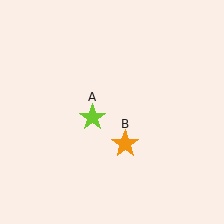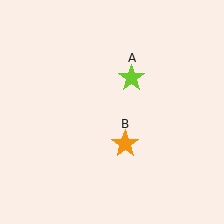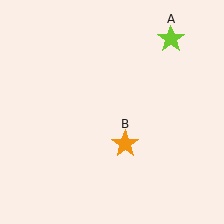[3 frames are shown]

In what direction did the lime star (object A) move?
The lime star (object A) moved up and to the right.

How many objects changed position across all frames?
1 object changed position: lime star (object A).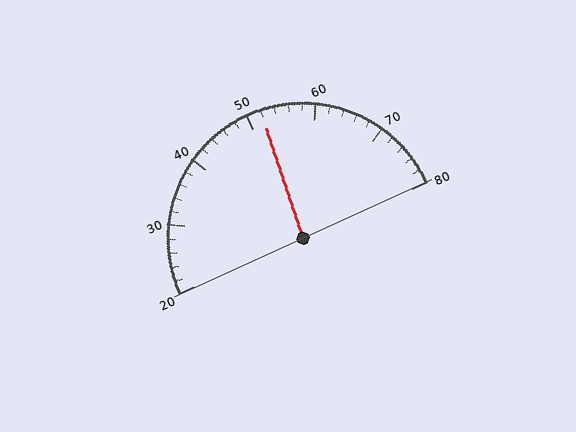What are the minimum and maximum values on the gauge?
The gauge ranges from 20 to 80.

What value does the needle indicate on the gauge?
The needle indicates approximately 52.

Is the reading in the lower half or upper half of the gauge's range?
The reading is in the upper half of the range (20 to 80).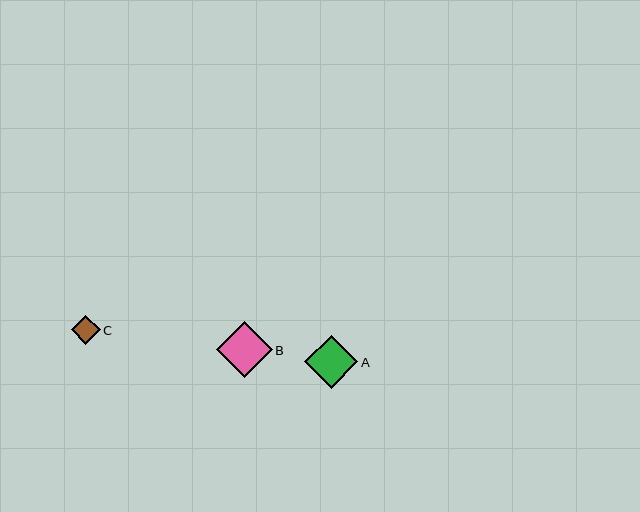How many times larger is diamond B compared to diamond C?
Diamond B is approximately 2.0 times the size of diamond C.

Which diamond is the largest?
Diamond B is the largest with a size of approximately 56 pixels.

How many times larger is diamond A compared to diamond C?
Diamond A is approximately 1.9 times the size of diamond C.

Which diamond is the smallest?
Diamond C is the smallest with a size of approximately 28 pixels.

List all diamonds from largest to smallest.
From largest to smallest: B, A, C.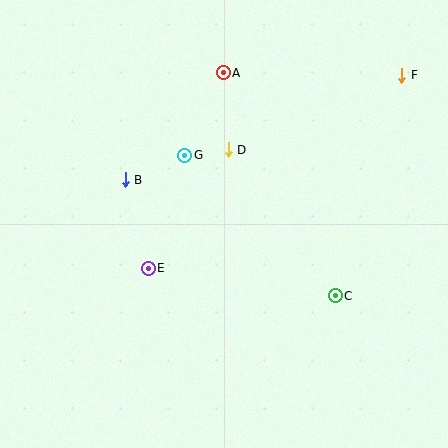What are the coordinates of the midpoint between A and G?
The midpoint between A and G is at (204, 114).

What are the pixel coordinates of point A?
Point A is at (223, 73).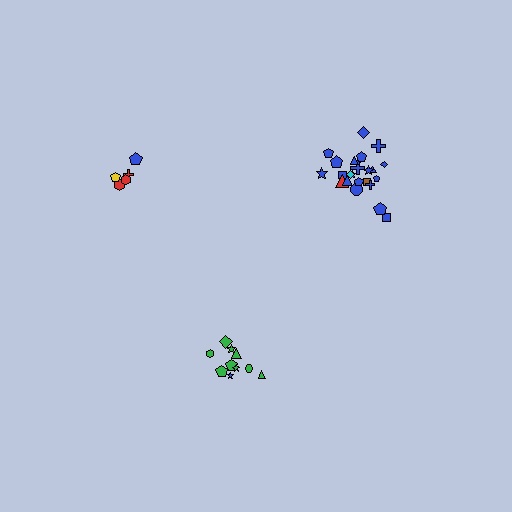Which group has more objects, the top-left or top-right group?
The top-right group.